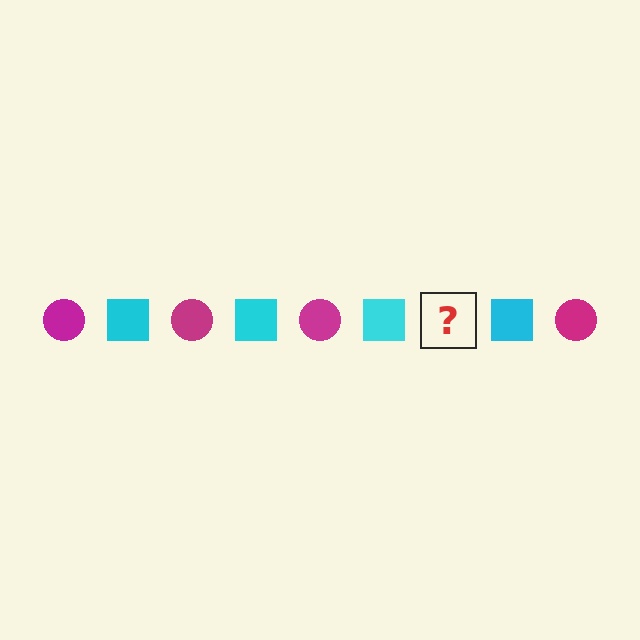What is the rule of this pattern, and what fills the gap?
The rule is that the pattern alternates between magenta circle and cyan square. The gap should be filled with a magenta circle.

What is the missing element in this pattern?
The missing element is a magenta circle.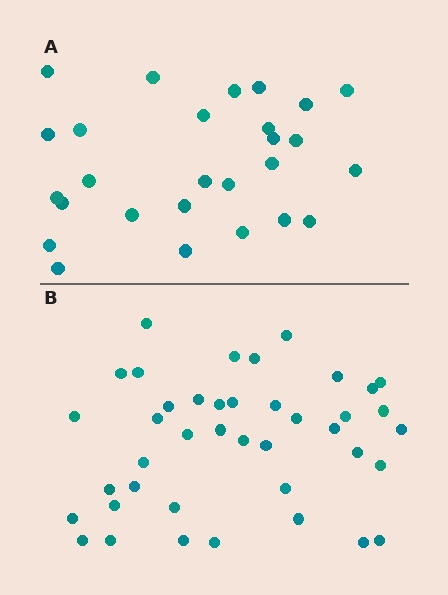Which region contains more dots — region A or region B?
Region B (the bottom region) has more dots.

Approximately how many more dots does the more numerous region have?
Region B has approximately 15 more dots than region A.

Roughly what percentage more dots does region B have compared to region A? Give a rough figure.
About 50% more.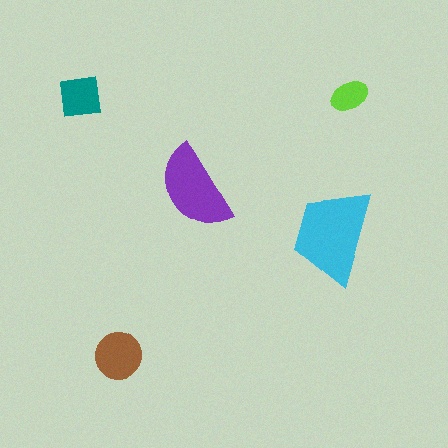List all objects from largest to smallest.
The cyan trapezoid, the purple semicircle, the brown circle, the teal square, the lime ellipse.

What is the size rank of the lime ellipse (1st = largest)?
5th.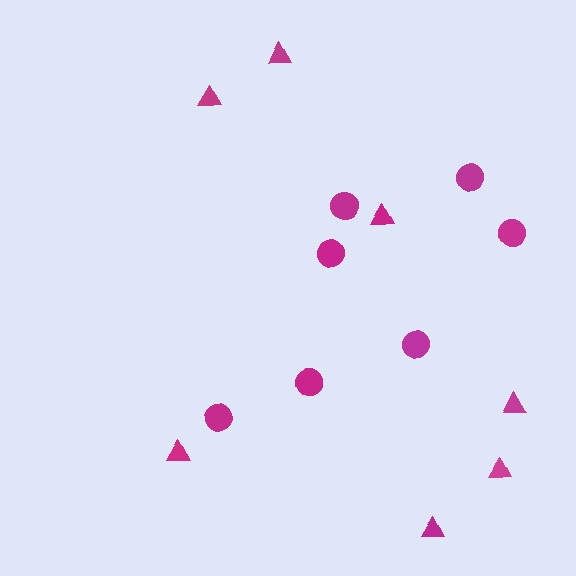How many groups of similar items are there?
There are 2 groups: one group of circles (7) and one group of triangles (7).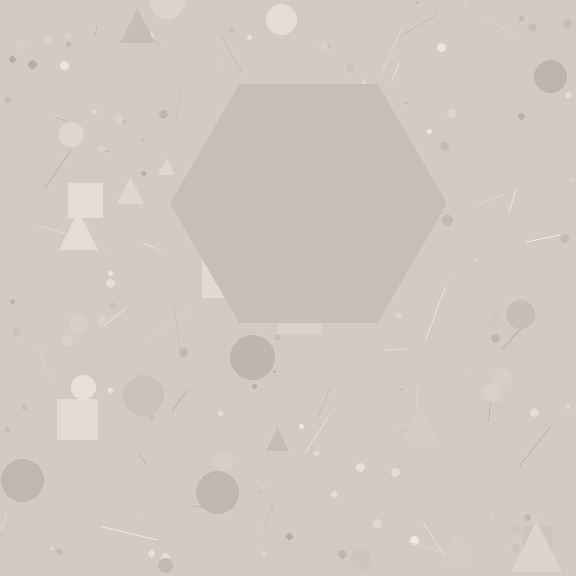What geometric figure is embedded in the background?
A hexagon is embedded in the background.